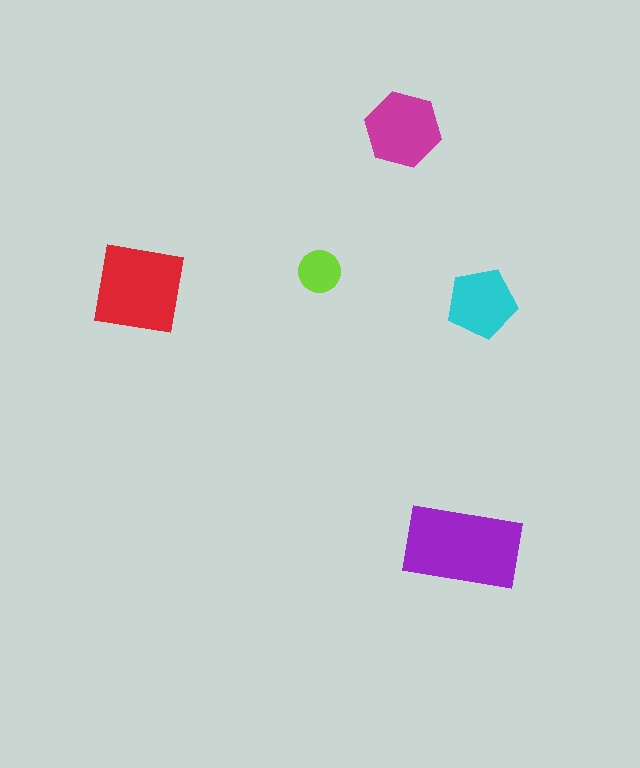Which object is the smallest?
The lime circle.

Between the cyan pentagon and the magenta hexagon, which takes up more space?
The magenta hexagon.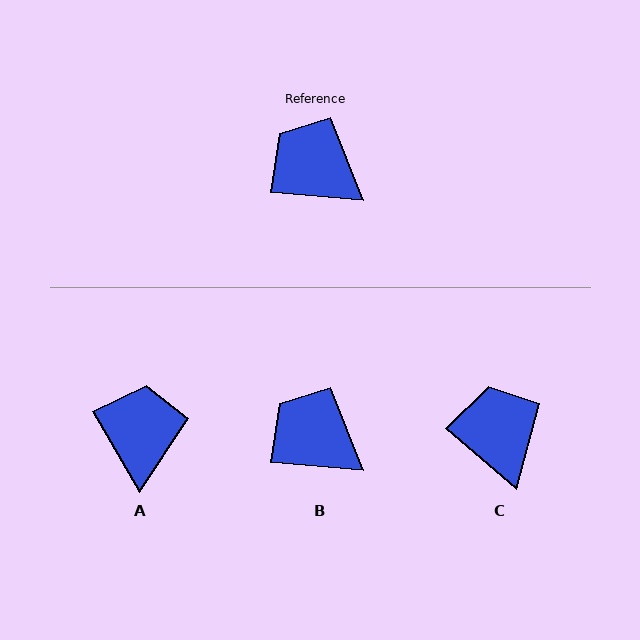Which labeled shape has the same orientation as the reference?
B.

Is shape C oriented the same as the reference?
No, it is off by about 36 degrees.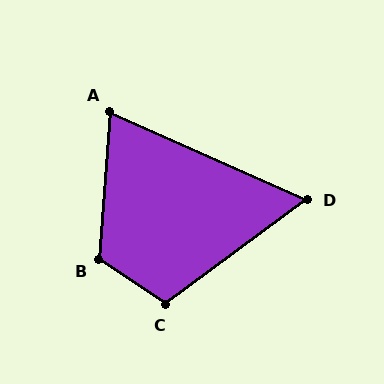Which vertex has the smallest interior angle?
D, at approximately 60 degrees.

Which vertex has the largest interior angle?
B, at approximately 120 degrees.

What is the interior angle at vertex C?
Approximately 110 degrees (obtuse).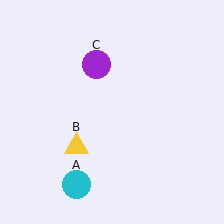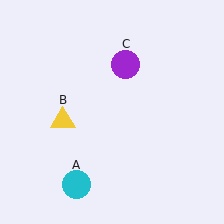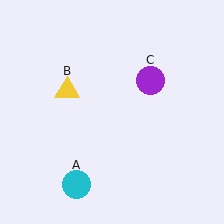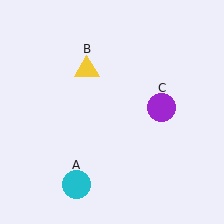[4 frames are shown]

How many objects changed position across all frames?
2 objects changed position: yellow triangle (object B), purple circle (object C).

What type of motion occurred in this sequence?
The yellow triangle (object B), purple circle (object C) rotated clockwise around the center of the scene.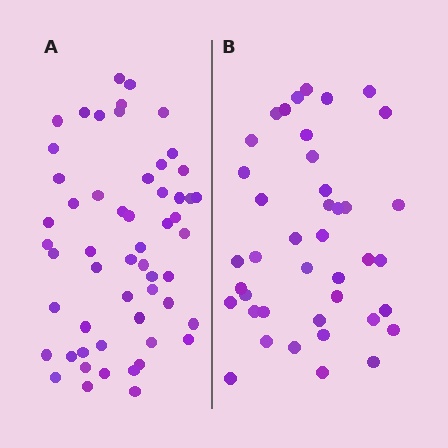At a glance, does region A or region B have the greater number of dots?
Region A (the left region) has more dots.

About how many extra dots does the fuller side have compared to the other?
Region A has approximately 15 more dots than region B.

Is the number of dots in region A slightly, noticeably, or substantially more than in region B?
Region A has noticeably more, but not dramatically so. The ratio is roughly 1.3 to 1.